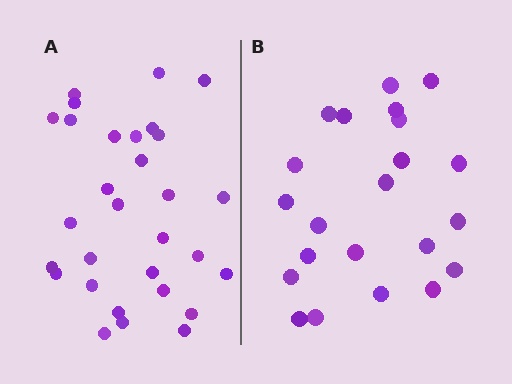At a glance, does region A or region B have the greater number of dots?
Region A (the left region) has more dots.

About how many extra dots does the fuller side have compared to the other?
Region A has roughly 8 or so more dots than region B.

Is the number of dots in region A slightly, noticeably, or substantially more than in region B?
Region A has noticeably more, but not dramatically so. The ratio is roughly 1.4 to 1.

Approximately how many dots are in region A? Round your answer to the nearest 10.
About 30 dots.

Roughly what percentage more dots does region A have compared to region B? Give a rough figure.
About 35% more.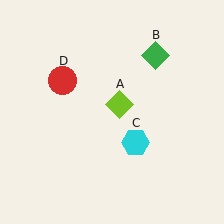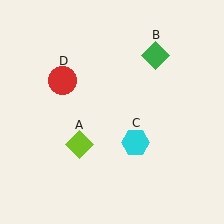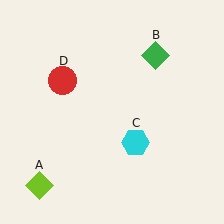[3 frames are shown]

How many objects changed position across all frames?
1 object changed position: lime diamond (object A).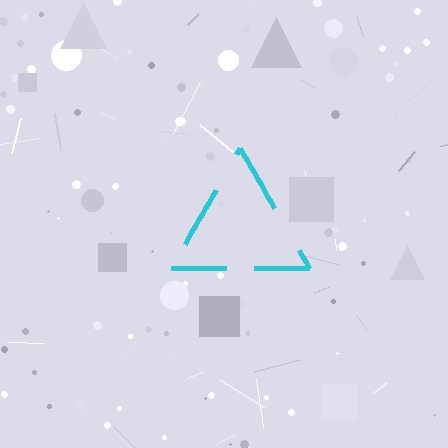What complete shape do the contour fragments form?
The contour fragments form a triangle.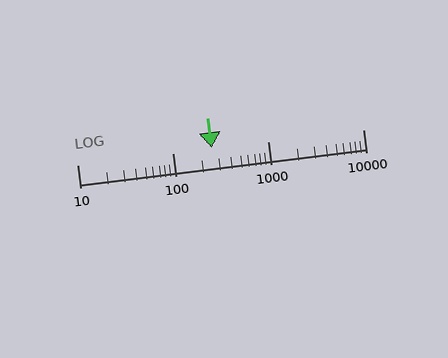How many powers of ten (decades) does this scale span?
The scale spans 3 decades, from 10 to 10000.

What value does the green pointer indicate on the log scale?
The pointer indicates approximately 260.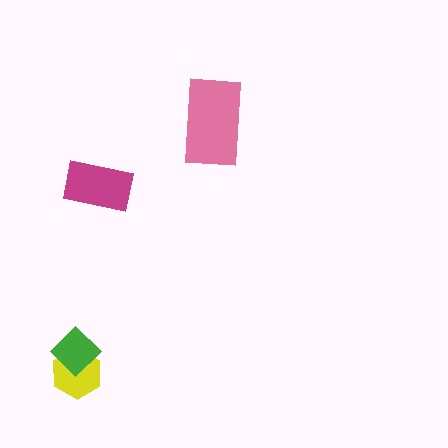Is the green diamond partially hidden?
No, no other shape covers it.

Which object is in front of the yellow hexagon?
The green diamond is in front of the yellow hexagon.